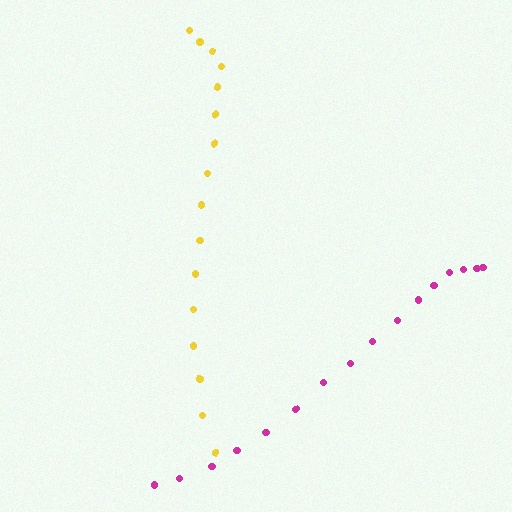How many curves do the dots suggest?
There are 2 distinct paths.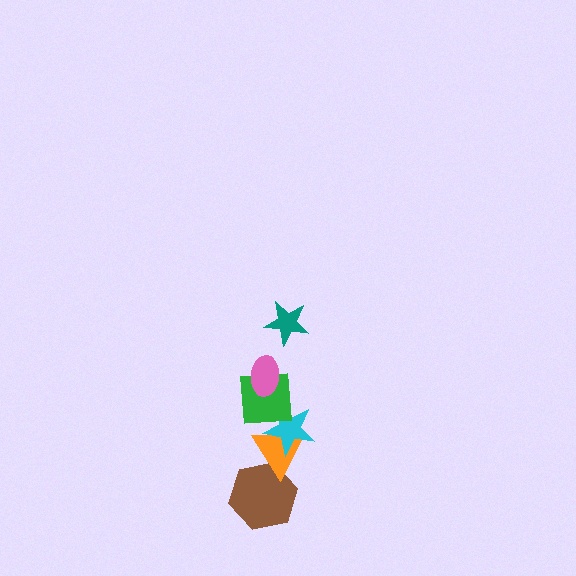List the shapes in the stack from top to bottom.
From top to bottom: the teal star, the pink ellipse, the green square, the cyan star, the orange triangle, the brown hexagon.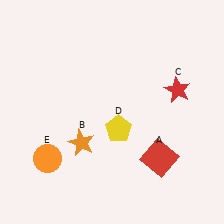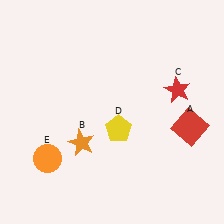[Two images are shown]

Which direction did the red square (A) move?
The red square (A) moved up.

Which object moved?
The red square (A) moved up.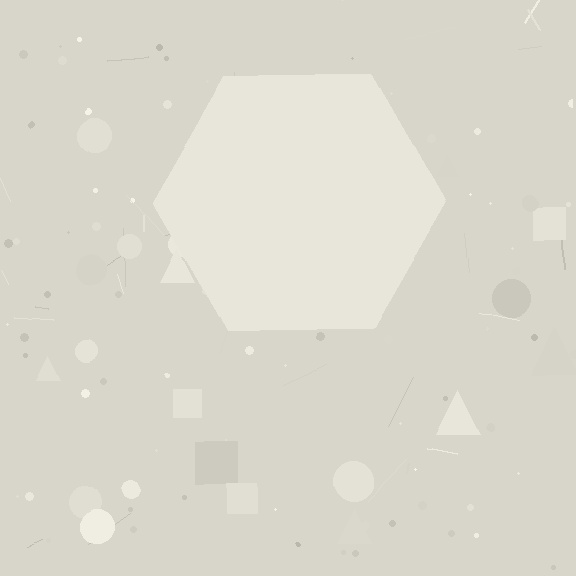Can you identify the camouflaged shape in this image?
The camouflaged shape is a hexagon.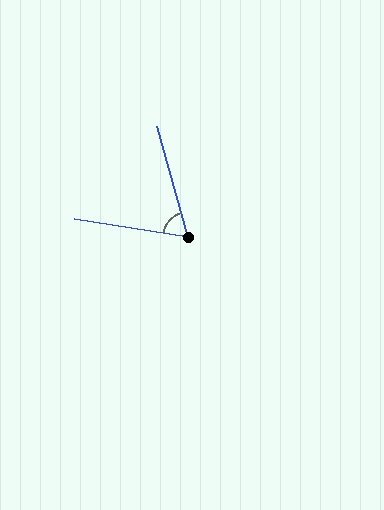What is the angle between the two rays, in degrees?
Approximately 65 degrees.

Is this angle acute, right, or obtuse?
It is acute.